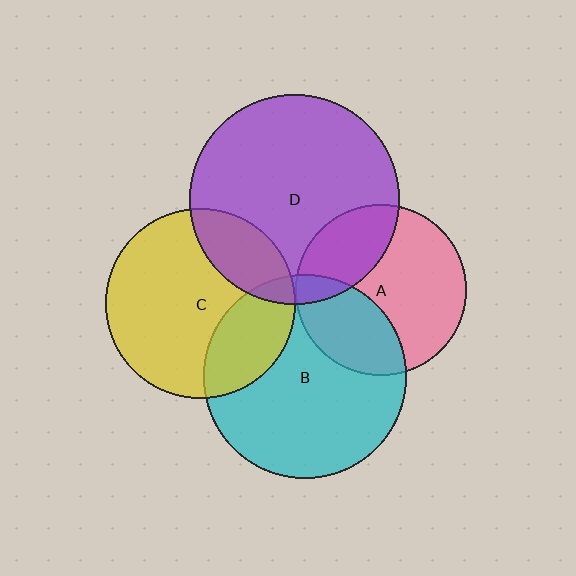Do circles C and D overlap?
Yes.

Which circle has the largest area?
Circle D (purple).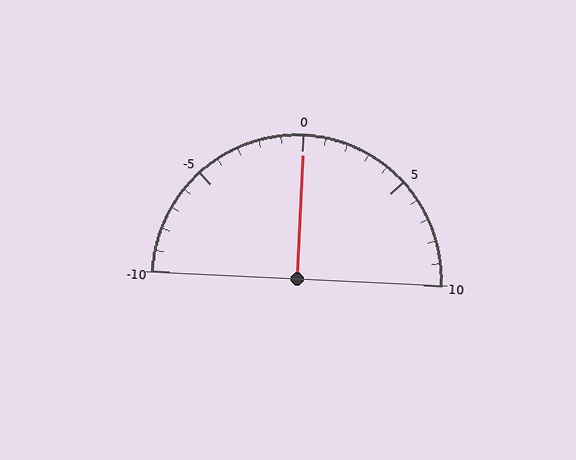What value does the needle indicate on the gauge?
The needle indicates approximately 0.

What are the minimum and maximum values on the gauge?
The gauge ranges from -10 to 10.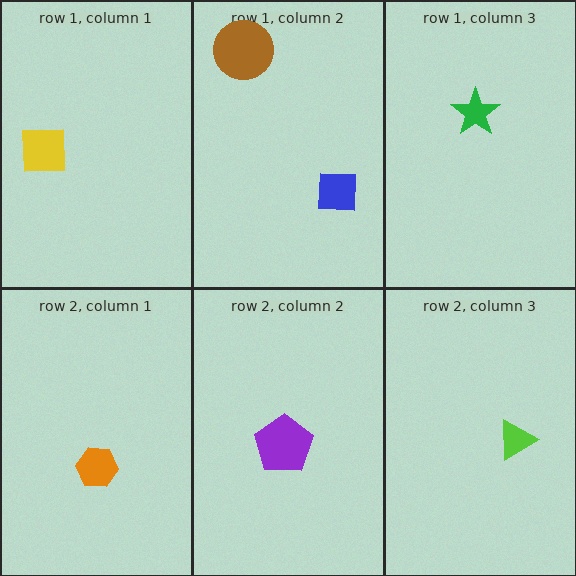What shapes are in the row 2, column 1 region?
The orange hexagon.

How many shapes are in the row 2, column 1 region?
1.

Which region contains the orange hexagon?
The row 2, column 1 region.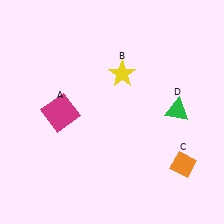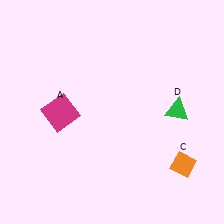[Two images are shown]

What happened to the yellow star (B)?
The yellow star (B) was removed in Image 2. It was in the top-right area of Image 1.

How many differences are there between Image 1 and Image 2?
There is 1 difference between the two images.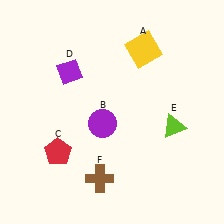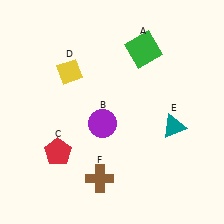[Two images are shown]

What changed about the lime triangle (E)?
In Image 1, E is lime. In Image 2, it changed to teal.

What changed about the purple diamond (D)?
In Image 1, D is purple. In Image 2, it changed to yellow.